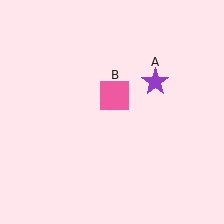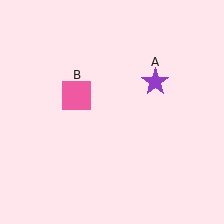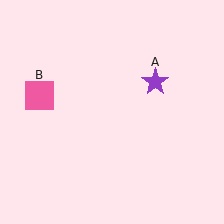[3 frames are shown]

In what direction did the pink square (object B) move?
The pink square (object B) moved left.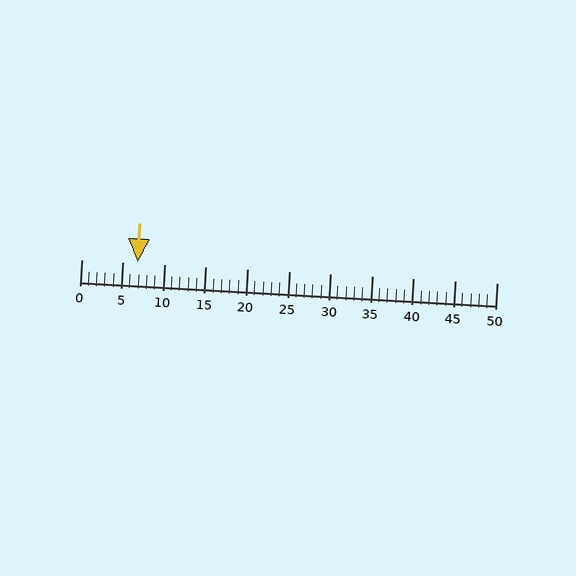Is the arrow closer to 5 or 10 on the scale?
The arrow is closer to 5.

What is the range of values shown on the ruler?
The ruler shows values from 0 to 50.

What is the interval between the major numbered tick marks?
The major tick marks are spaced 5 units apart.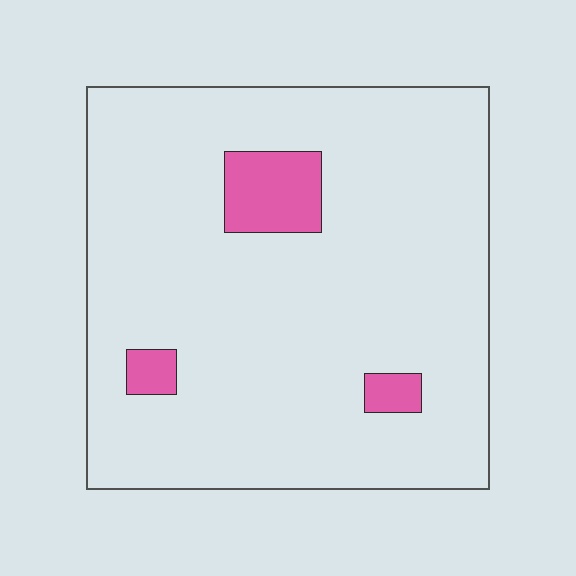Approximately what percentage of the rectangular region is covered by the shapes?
Approximately 10%.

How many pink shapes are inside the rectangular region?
3.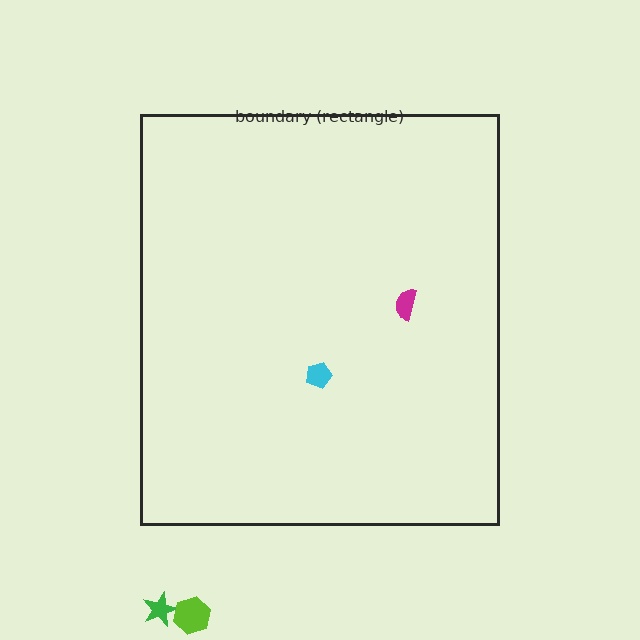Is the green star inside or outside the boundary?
Outside.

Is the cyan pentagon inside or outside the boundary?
Inside.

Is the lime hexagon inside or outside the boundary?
Outside.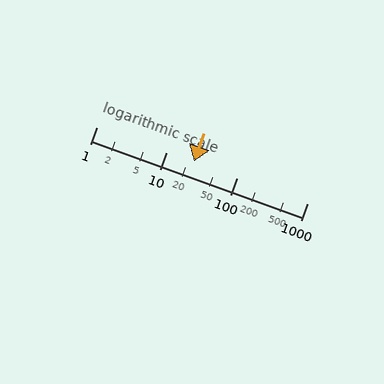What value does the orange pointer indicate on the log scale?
The pointer indicates approximately 24.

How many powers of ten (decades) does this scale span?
The scale spans 3 decades, from 1 to 1000.